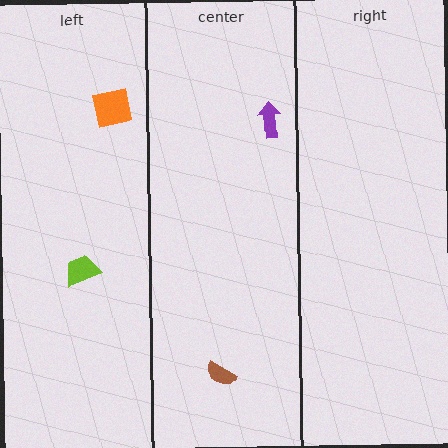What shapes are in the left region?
The orange square, the lime trapezoid.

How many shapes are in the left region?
2.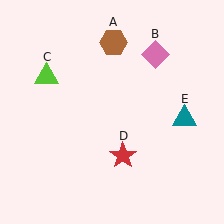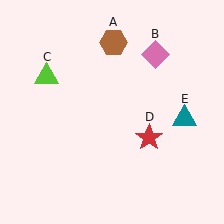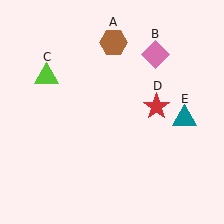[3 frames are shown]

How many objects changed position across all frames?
1 object changed position: red star (object D).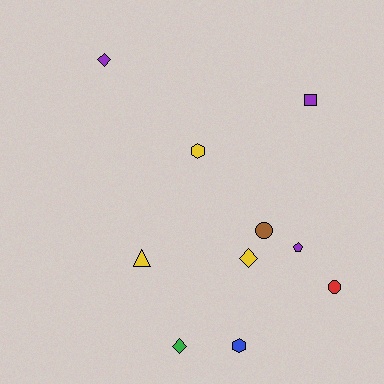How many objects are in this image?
There are 10 objects.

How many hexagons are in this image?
There are 2 hexagons.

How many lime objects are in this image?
There are no lime objects.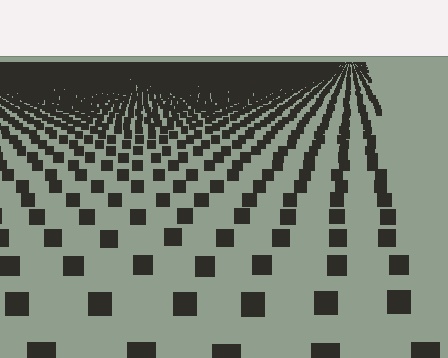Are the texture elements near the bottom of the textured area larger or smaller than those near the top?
Larger. Near the bottom, elements are closer to the viewer and appear at a bigger on-screen size.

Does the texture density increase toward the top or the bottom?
Density increases toward the top.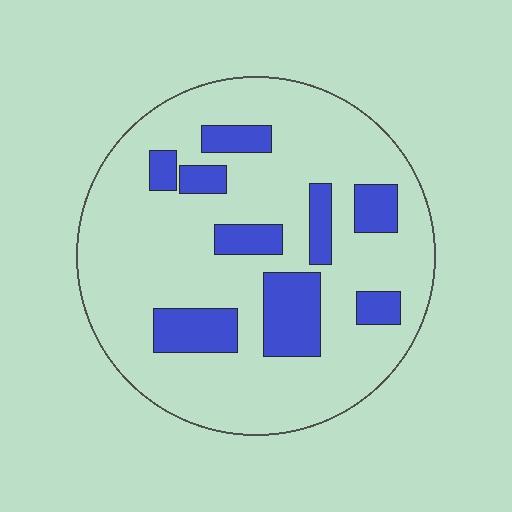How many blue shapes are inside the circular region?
9.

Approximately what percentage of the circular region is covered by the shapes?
Approximately 20%.